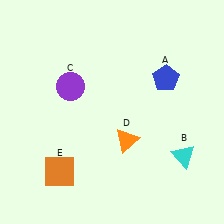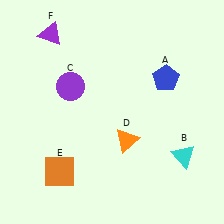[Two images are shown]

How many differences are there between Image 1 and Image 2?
There is 1 difference between the two images.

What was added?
A purple triangle (F) was added in Image 2.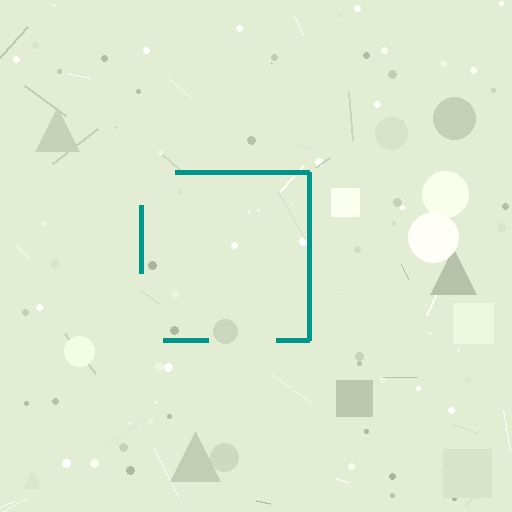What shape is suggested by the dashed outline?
The dashed outline suggests a square.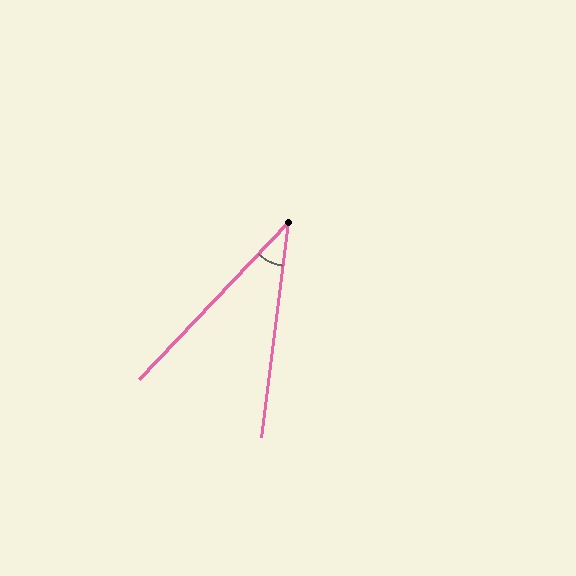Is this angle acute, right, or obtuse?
It is acute.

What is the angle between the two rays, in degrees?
Approximately 36 degrees.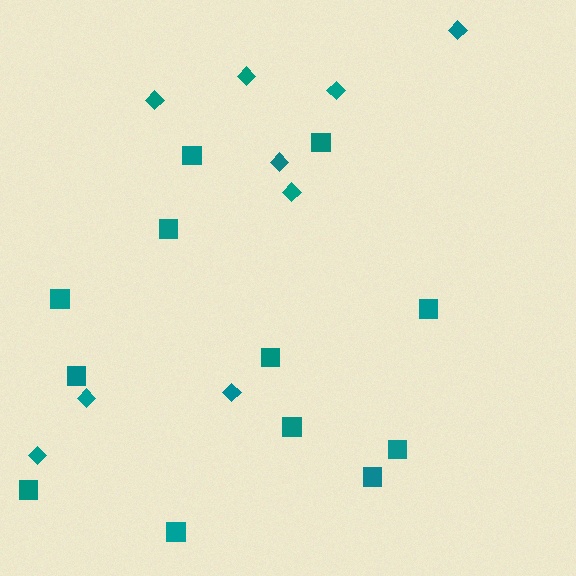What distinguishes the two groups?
There are 2 groups: one group of squares (12) and one group of diamonds (9).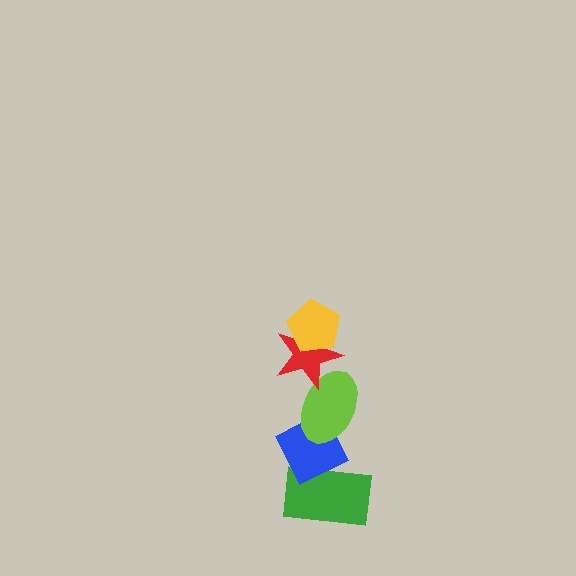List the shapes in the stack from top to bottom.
From top to bottom: the yellow pentagon, the red star, the lime ellipse, the blue diamond, the green rectangle.